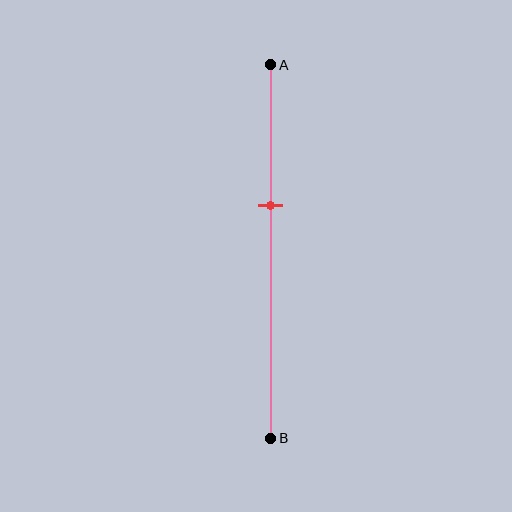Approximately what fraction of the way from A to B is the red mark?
The red mark is approximately 40% of the way from A to B.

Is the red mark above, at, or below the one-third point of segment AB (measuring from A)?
The red mark is below the one-third point of segment AB.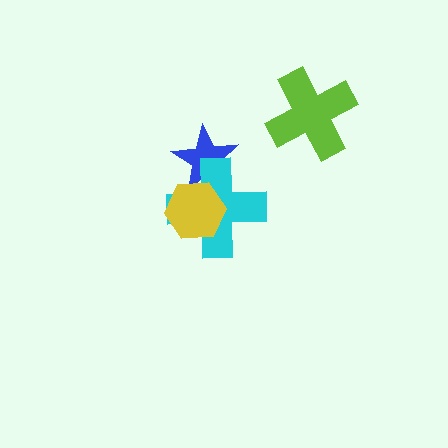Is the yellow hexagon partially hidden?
No, no other shape covers it.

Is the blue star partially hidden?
Yes, it is partially covered by another shape.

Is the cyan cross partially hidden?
Yes, it is partially covered by another shape.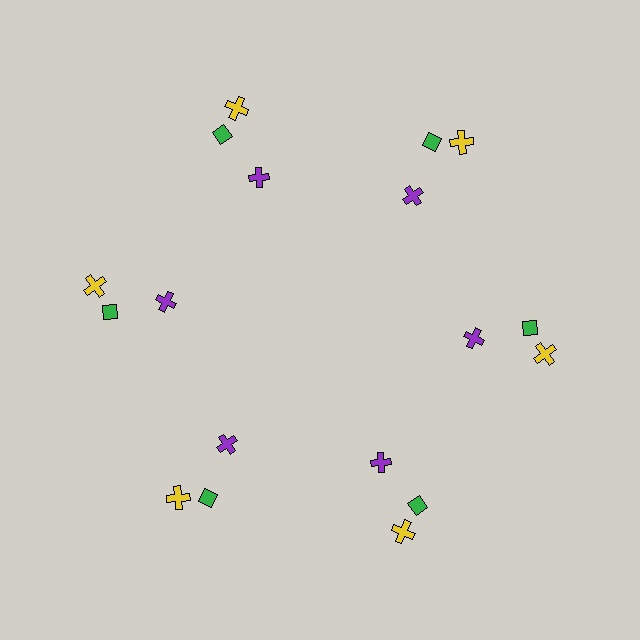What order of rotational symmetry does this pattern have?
This pattern has 6-fold rotational symmetry.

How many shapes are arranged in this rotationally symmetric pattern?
There are 18 shapes, arranged in 6 groups of 3.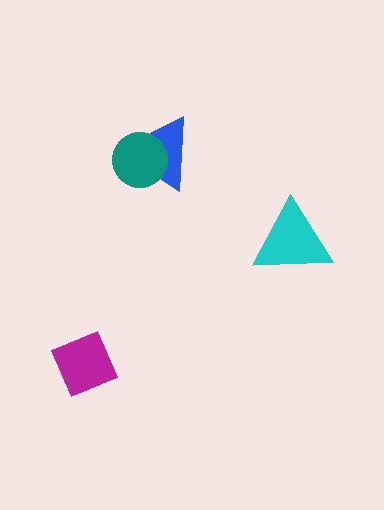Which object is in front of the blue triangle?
The teal circle is in front of the blue triangle.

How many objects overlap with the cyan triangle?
0 objects overlap with the cyan triangle.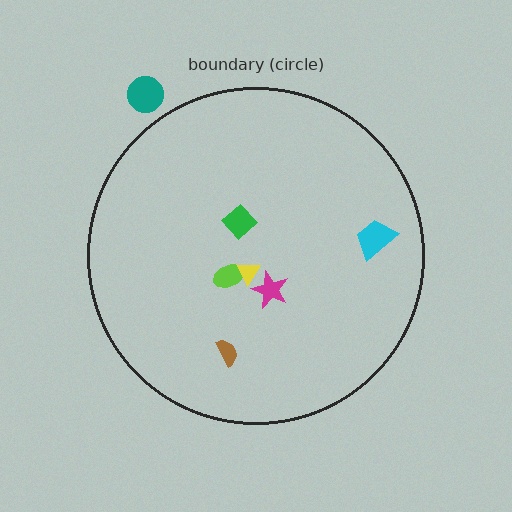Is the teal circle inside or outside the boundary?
Outside.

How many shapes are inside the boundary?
6 inside, 1 outside.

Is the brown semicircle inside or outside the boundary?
Inside.